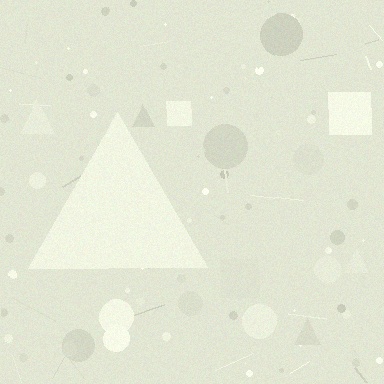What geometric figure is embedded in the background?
A triangle is embedded in the background.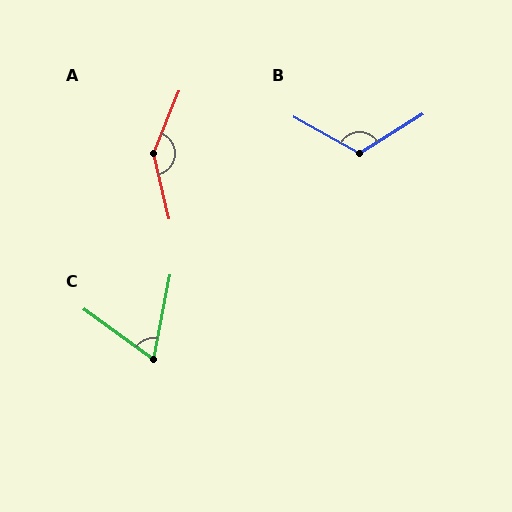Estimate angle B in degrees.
Approximately 119 degrees.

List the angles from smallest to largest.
C (65°), B (119°), A (145°).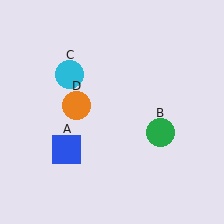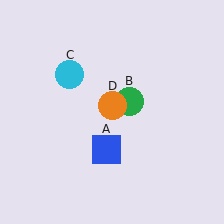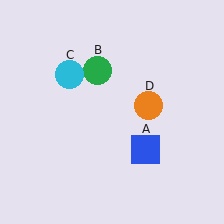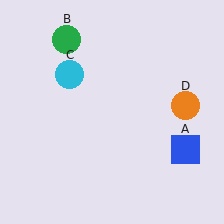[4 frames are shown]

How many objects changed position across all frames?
3 objects changed position: blue square (object A), green circle (object B), orange circle (object D).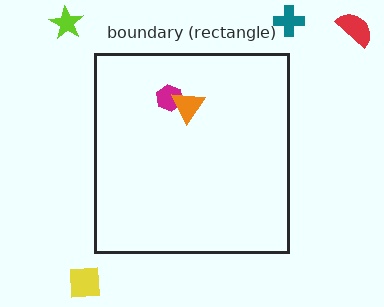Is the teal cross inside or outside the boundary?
Outside.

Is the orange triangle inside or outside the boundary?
Inside.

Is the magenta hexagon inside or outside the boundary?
Inside.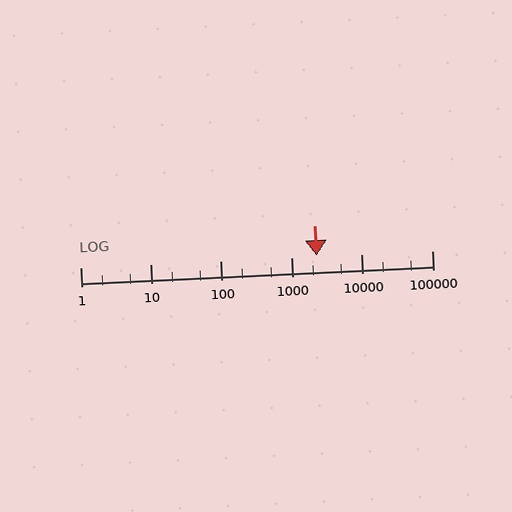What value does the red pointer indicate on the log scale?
The pointer indicates approximately 2300.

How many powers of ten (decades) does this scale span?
The scale spans 5 decades, from 1 to 100000.